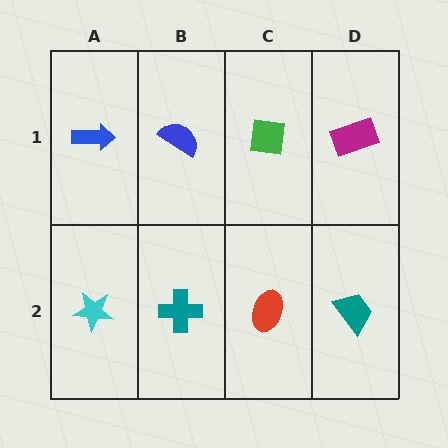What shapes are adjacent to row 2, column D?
A magenta rectangle (row 1, column D), a red ellipse (row 2, column C).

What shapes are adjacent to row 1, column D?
A teal trapezoid (row 2, column D), a green square (row 1, column C).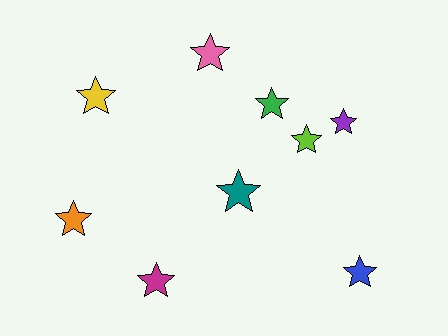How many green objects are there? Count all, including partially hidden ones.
There is 1 green object.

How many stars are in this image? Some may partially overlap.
There are 9 stars.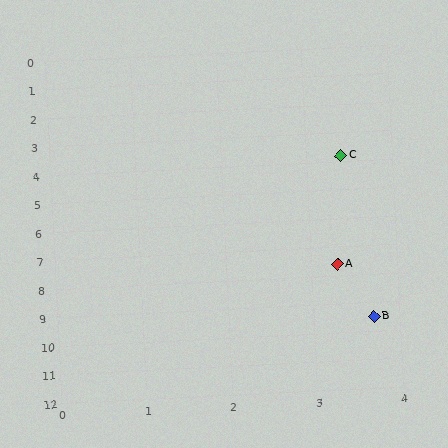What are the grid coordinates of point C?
Point C is at approximately (3.4, 3.8).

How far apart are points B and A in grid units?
Points B and A are about 1.9 grid units apart.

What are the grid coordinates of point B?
Point B is at approximately (3.7, 9.5).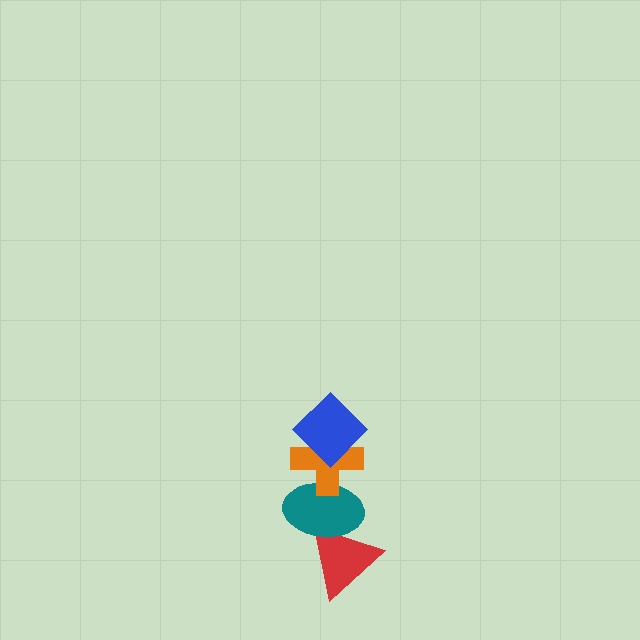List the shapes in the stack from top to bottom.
From top to bottom: the blue diamond, the orange cross, the teal ellipse, the red triangle.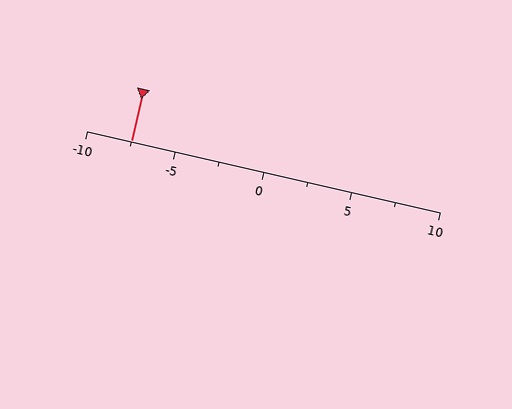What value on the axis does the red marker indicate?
The marker indicates approximately -7.5.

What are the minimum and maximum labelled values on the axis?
The axis runs from -10 to 10.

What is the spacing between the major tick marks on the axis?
The major ticks are spaced 5 apart.